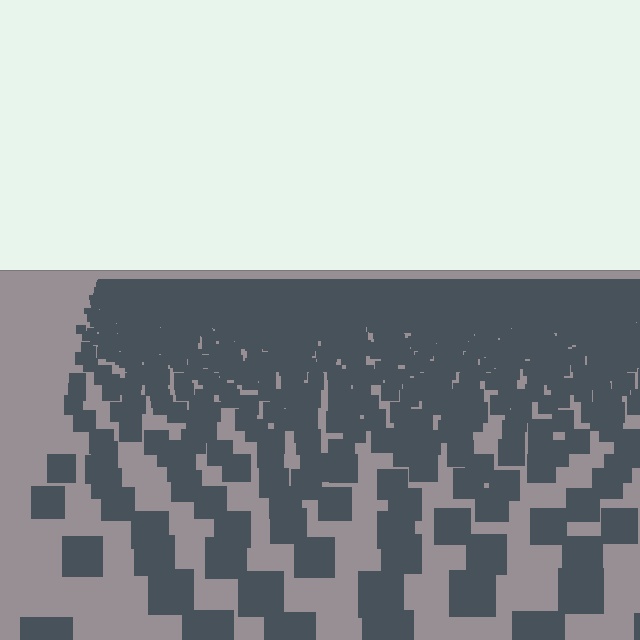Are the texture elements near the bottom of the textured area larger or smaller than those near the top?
Larger. Near the bottom, elements are closer to the viewer and appear at a bigger on-screen size.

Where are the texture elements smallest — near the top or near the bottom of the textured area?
Near the top.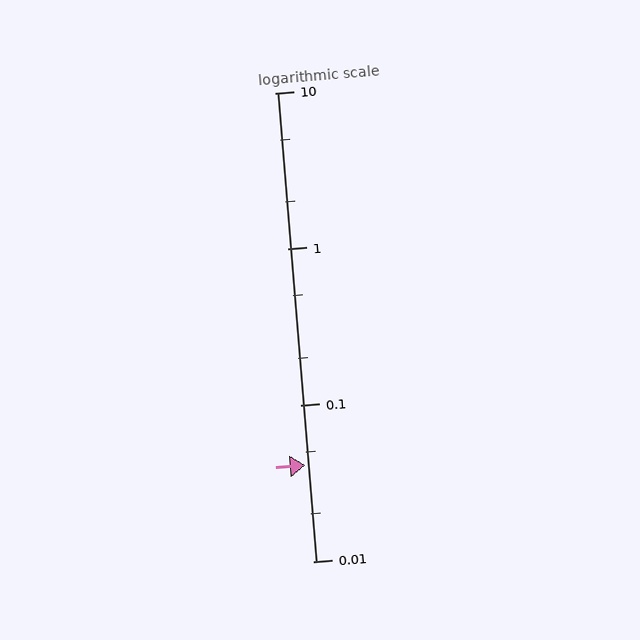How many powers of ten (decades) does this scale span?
The scale spans 3 decades, from 0.01 to 10.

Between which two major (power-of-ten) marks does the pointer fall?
The pointer is between 0.01 and 0.1.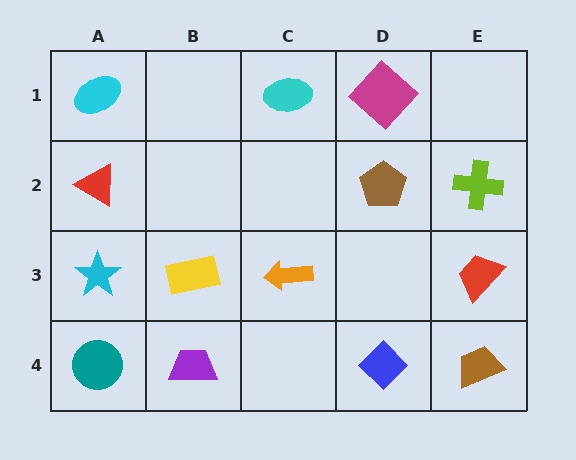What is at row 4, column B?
A purple trapezoid.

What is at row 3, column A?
A cyan star.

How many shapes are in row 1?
3 shapes.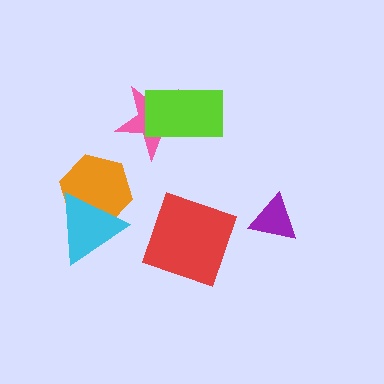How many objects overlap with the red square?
0 objects overlap with the red square.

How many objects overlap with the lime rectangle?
1 object overlaps with the lime rectangle.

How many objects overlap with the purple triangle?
0 objects overlap with the purple triangle.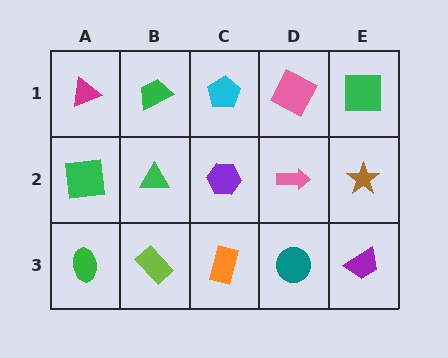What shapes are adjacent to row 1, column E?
A brown star (row 2, column E), a pink square (row 1, column D).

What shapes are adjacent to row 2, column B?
A green trapezoid (row 1, column B), a lime rectangle (row 3, column B), a green square (row 2, column A), a purple hexagon (row 2, column C).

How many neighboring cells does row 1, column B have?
3.